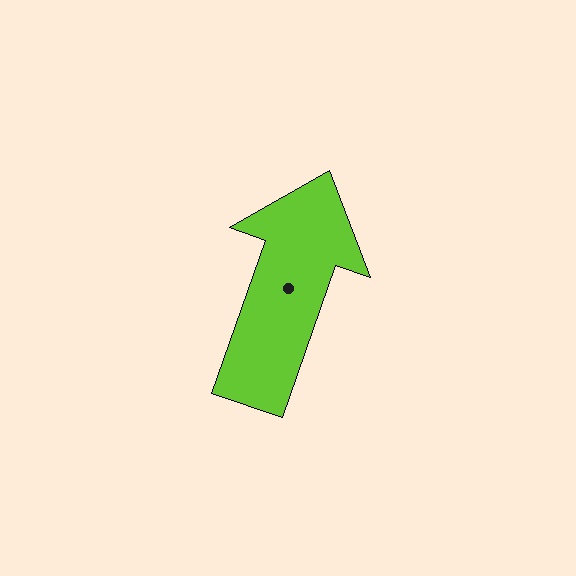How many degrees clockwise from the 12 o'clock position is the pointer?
Approximately 19 degrees.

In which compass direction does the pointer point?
North.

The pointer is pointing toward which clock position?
Roughly 1 o'clock.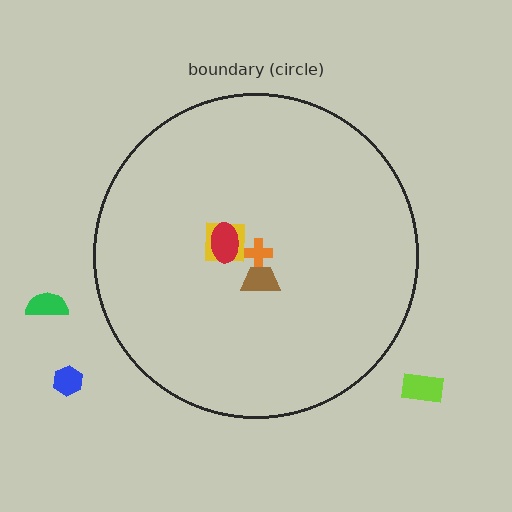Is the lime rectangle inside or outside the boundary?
Outside.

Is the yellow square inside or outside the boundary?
Inside.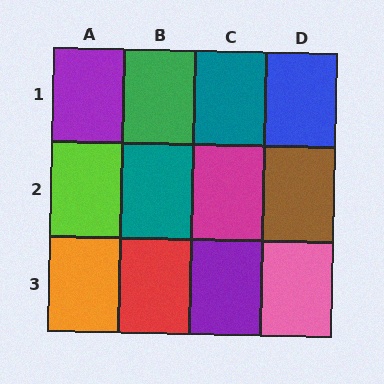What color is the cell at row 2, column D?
Brown.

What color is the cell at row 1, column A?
Purple.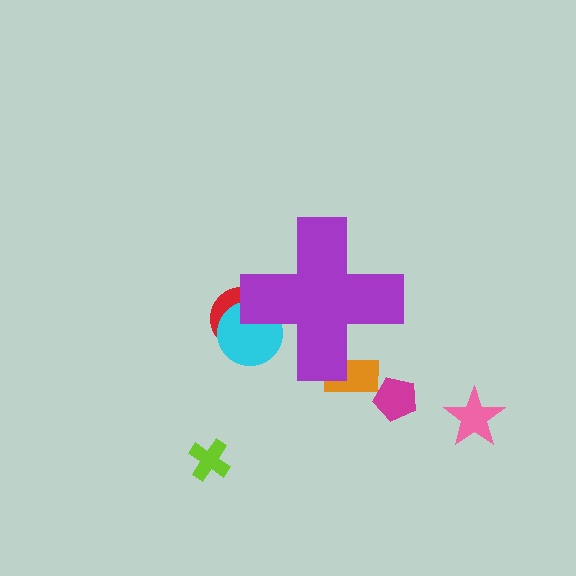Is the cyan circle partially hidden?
Yes, the cyan circle is partially hidden behind the purple cross.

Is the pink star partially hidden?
No, the pink star is fully visible.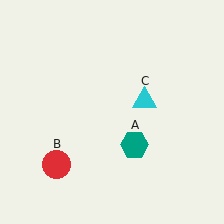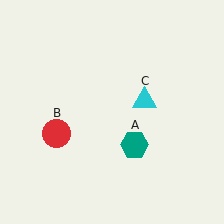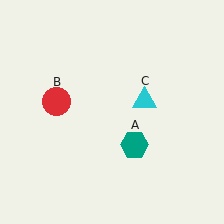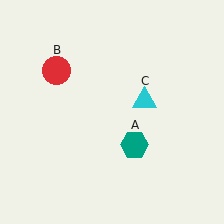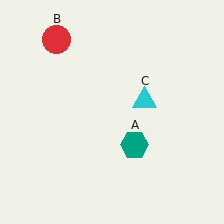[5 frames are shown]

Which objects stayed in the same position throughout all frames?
Teal hexagon (object A) and cyan triangle (object C) remained stationary.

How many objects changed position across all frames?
1 object changed position: red circle (object B).